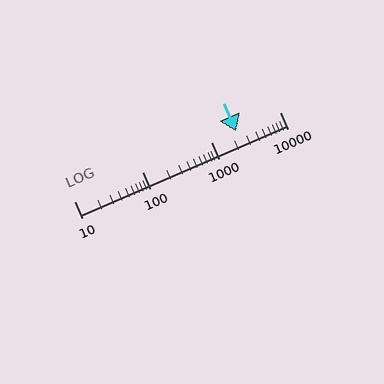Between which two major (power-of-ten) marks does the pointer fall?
The pointer is between 1000 and 10000.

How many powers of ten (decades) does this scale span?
The scale spans 3 decades, from 10 to 10000.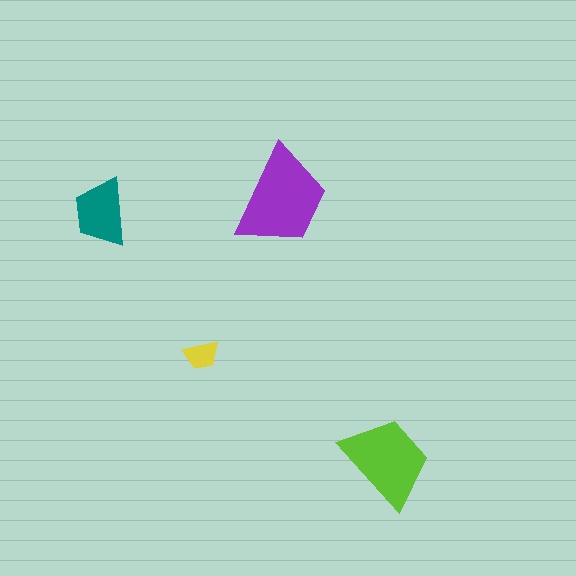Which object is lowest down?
The lime trapezoid is bottommost.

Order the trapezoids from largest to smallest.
the purple one, the lime one, the teal one, the yellow one.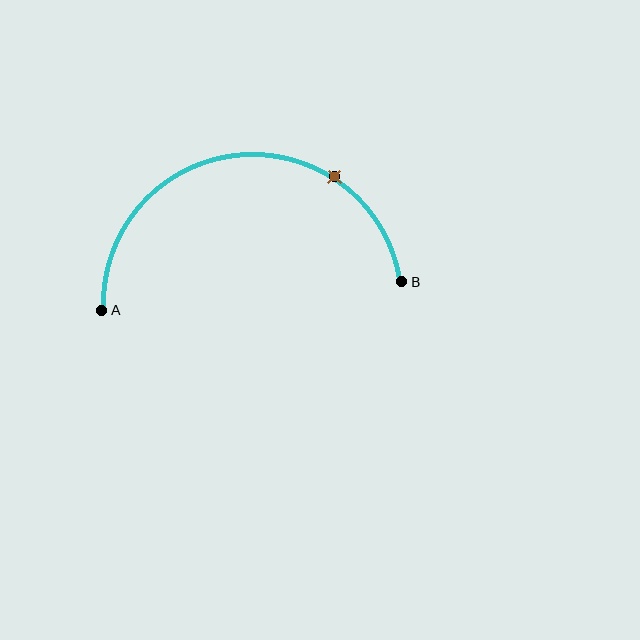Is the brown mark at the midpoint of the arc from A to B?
No. The brown mark lies on the arc but is closer to endpoint B. The arc midpoint would be at the point on the curve equidistant along the arc from both A and B.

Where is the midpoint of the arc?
The arc midpoint is the point on the curve farthest from the straight line joining A and B. It sits above that line.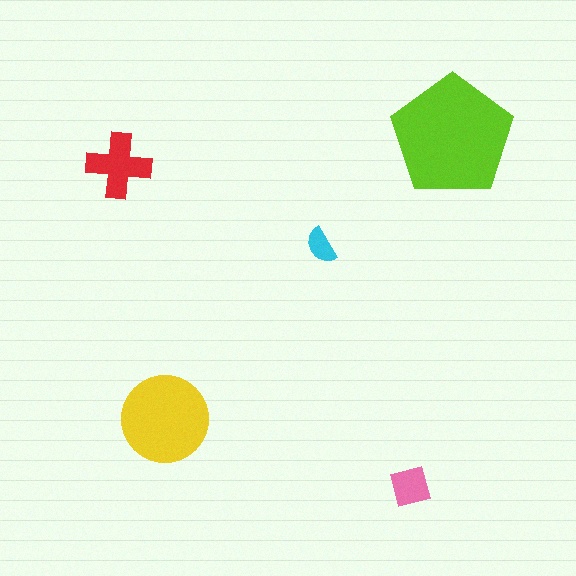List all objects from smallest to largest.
The cyan semicircle, the pink square, the red cross, the yellow circle, the lime pentagon.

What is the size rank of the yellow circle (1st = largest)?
2nd.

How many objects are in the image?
There are 5 objects in the image.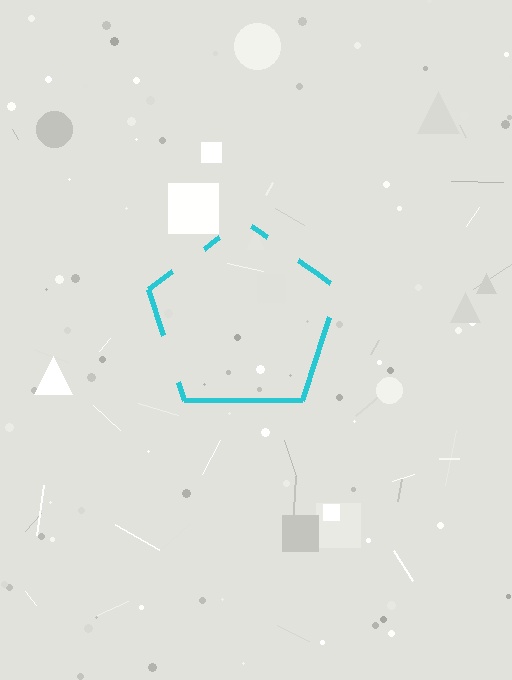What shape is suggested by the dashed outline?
The dashed outline suggests a pentagon.